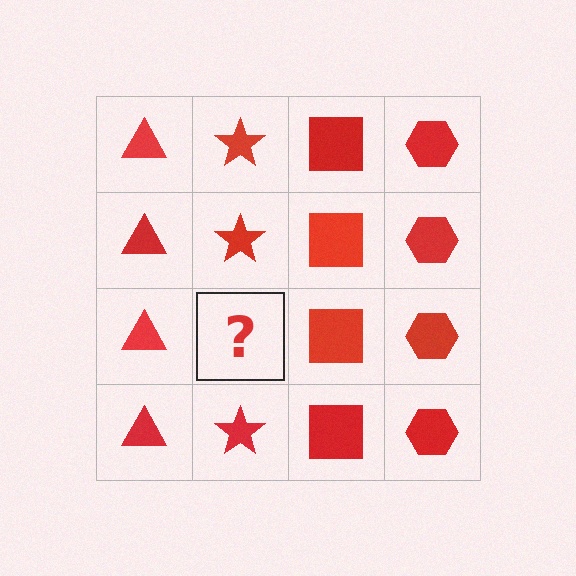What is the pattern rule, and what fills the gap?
The rule is that each column has a consistent shape. The gap should be filled with a red star.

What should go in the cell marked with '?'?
The missing cell should contain a red star.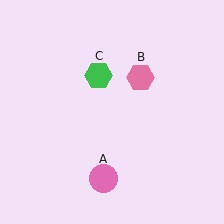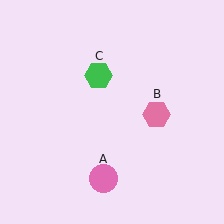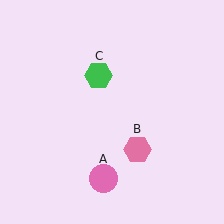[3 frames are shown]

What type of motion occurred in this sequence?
The pink hexagon (object B) rotated clockwise around the center of the scene.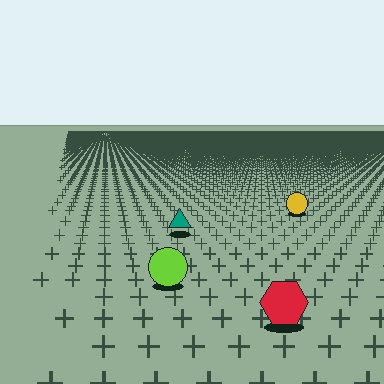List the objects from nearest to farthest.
From nearest to farthest: the red hexagon, the lime circle, the teal triangle, the yellow circle.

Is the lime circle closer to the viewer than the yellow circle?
Yes. The lime circle is closer — you can tell from the texture gradient: the ground texture is coarser near it.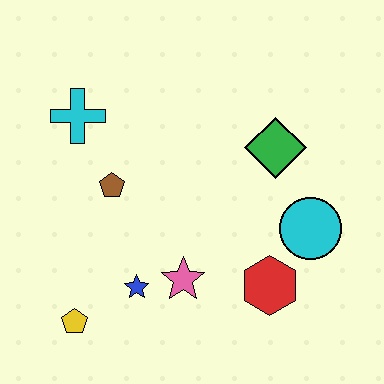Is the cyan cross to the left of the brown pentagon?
Yes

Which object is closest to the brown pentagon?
The cyan cross is closest to the brown pentagon.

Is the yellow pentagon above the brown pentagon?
No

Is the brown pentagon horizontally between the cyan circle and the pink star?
No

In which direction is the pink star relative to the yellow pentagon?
The pink star is to the right of the yellow pentagon.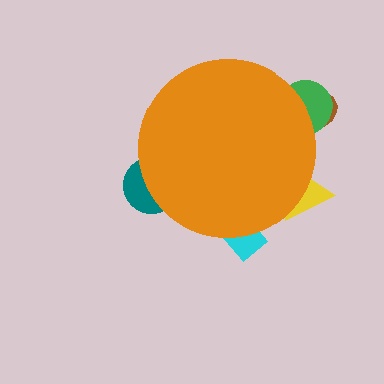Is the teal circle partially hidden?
Yes, the teal circle is partially hidden behind the orange circle.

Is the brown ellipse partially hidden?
Yes, the brown ellipse is partially hidden behind the orange circle.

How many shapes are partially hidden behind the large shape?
5 shapes are partially hidden.